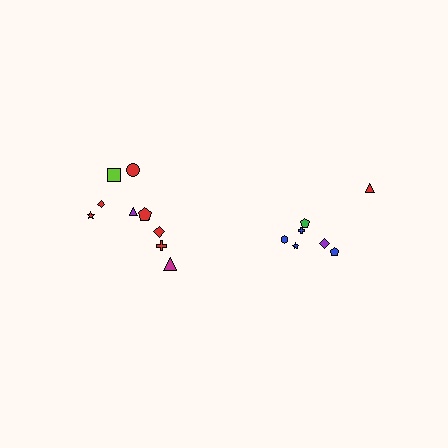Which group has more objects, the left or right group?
The left group.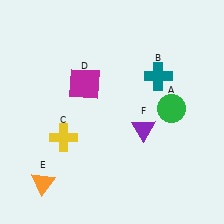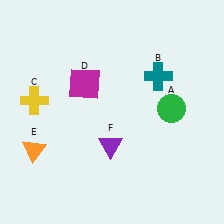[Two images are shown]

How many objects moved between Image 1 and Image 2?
3 objects moved between the two images.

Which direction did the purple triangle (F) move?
The purple triangle (F) moved left.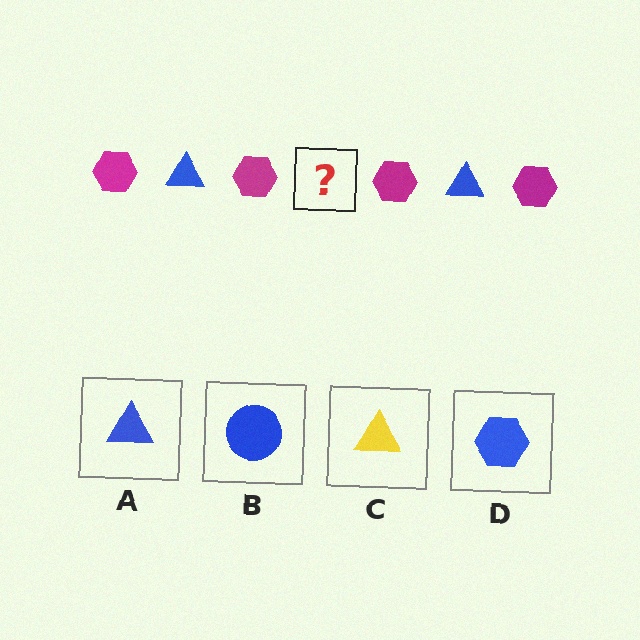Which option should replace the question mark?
Option A.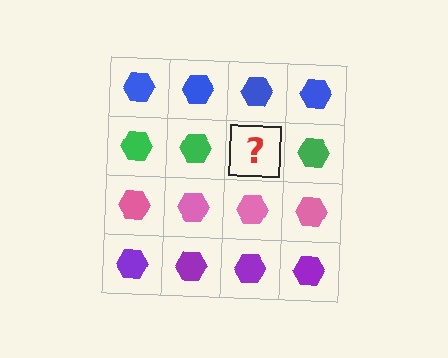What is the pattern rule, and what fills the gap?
The rule is that each row has a consistent color. The gap should be filled with a green hexagon.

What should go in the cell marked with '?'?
The missing cell should contain a green hexagon.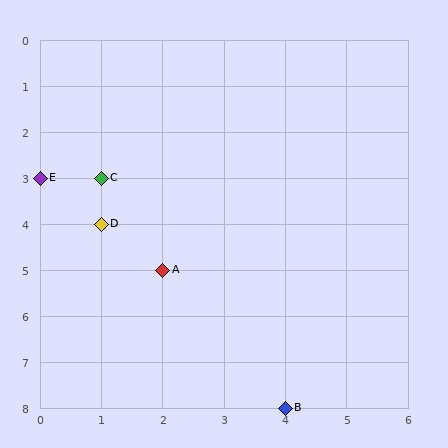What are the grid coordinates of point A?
Point A is at grid coordinates (2, 5).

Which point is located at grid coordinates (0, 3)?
Point E is at (0, 3).